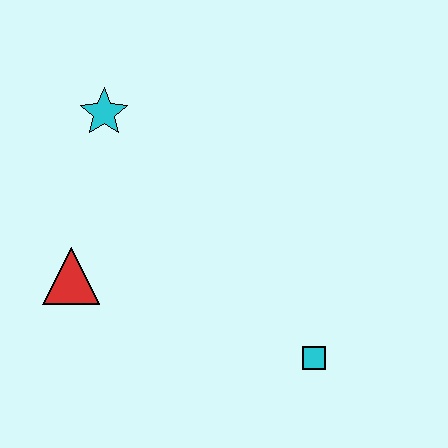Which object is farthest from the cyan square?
The cyan star is farthest from the cyan square.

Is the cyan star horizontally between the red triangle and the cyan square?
Yes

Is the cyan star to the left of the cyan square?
Yes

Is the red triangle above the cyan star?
No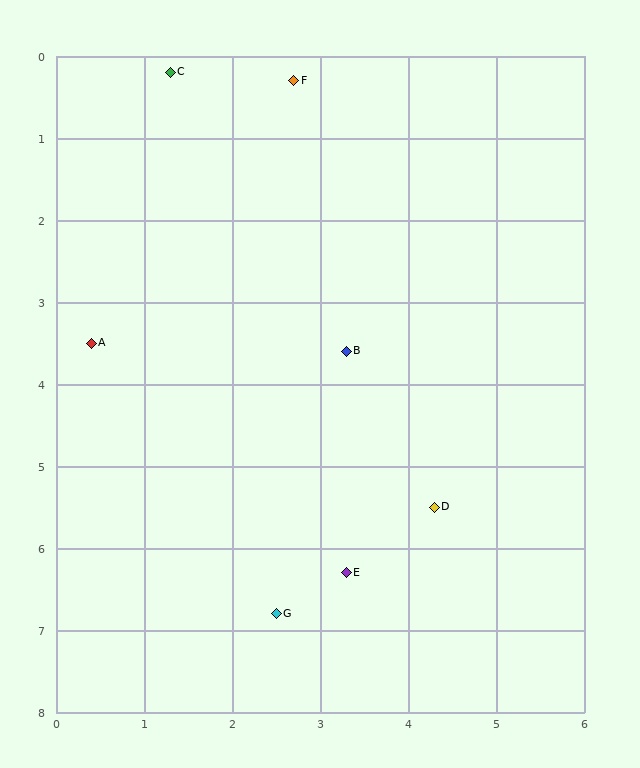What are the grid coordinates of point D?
Point D is at approximately (4.3, 5.5).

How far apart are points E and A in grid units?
Points E and A are about 4.0 grid units apart.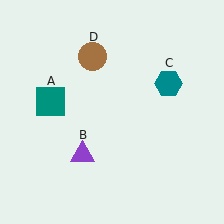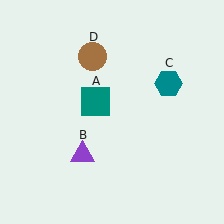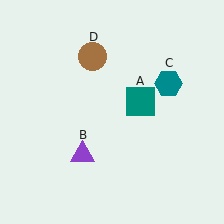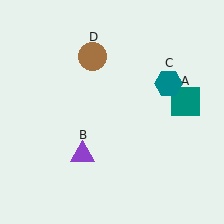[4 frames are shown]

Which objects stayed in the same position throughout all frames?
Purple triangle (object B) and teal hexagon (object C) and brown circle (object D) remained stationary.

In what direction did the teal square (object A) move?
The teal square (object A) moved right.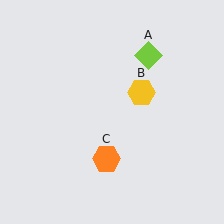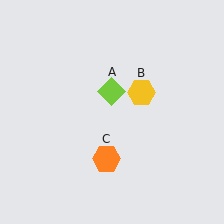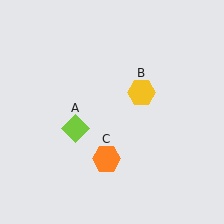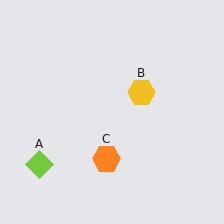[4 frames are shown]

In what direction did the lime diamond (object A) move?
The lime diamond (object A) moved down and to the left.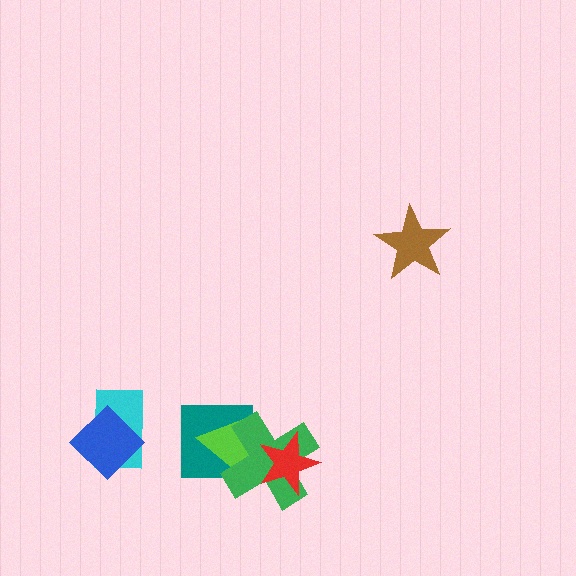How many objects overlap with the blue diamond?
1 object overlaps with the blue diamond.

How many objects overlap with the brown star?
0 objects overlap with the brown star.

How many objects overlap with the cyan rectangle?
1 object overlaps with the cyan rectangle.